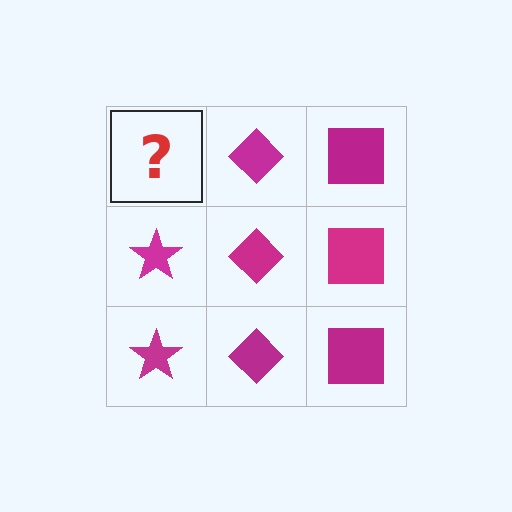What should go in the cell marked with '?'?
The missing cell should contain a magenta star.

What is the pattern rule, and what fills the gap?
The rule is that each column has a consistent shape. The gap should be filled with a magenta star.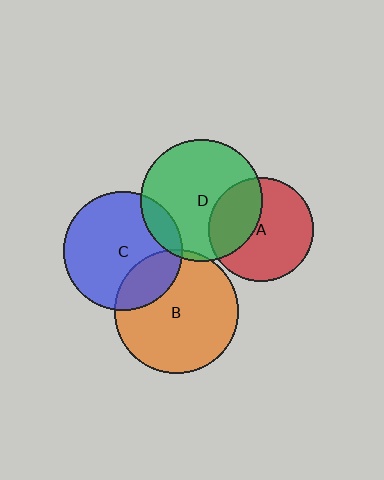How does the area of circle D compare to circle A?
Approximately 1.4 times.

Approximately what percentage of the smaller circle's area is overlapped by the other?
Approximately 10%.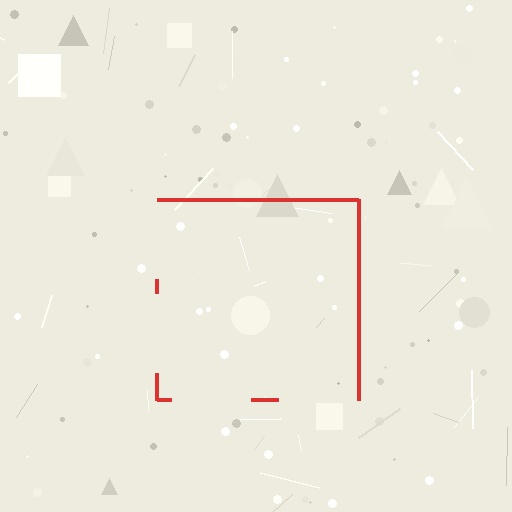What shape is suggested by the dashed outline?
The dashed outline suggests a square.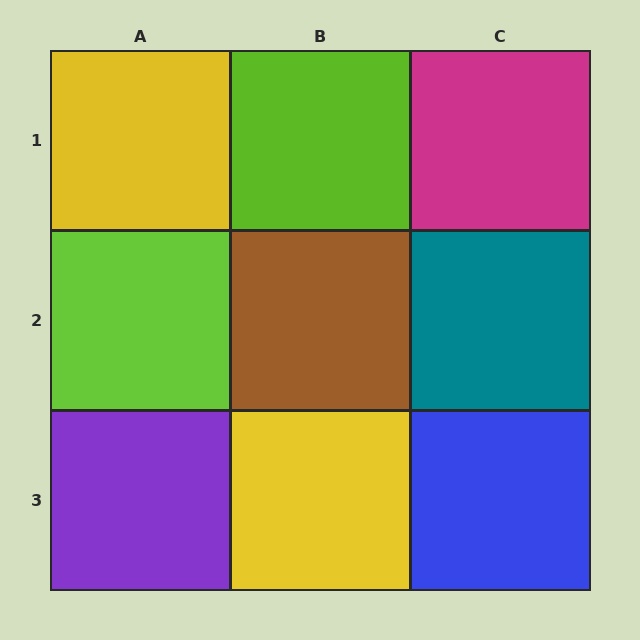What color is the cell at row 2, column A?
Lime.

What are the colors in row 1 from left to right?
Yellow, lime, magenta.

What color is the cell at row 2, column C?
Teal.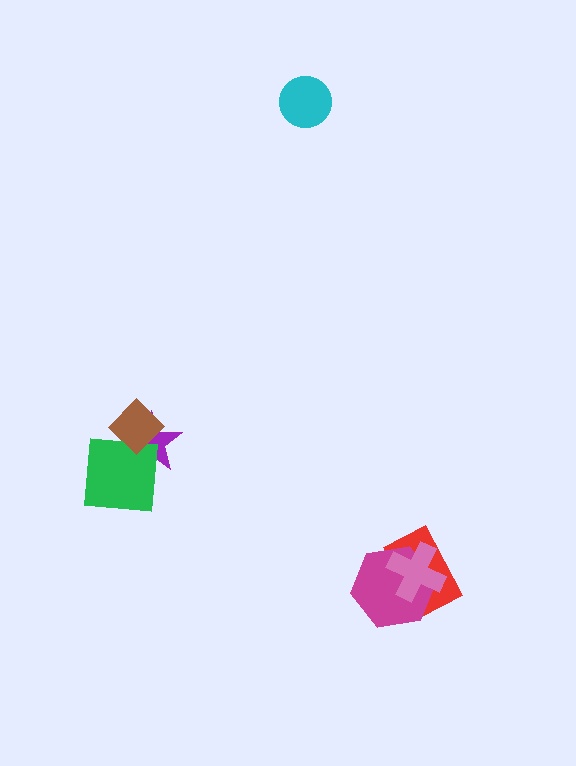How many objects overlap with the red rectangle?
2 objects overlap with the red rectangle.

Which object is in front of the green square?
The brown diamond is in front of the green square.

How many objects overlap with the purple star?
2 objects overlap with the purple star.